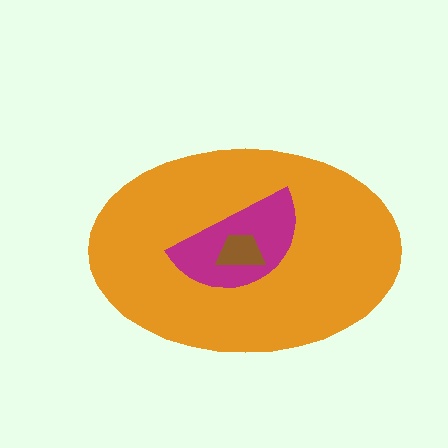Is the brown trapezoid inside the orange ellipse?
Yes.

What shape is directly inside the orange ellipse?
The magenta semicircle.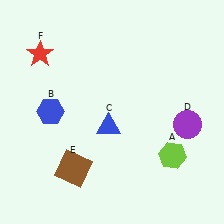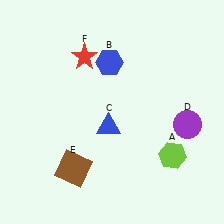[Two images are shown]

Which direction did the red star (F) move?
The red star (F) moved right.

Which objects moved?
The objects that moved are: the blue hexagon (B), the red star (F).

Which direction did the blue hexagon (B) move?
The blue hexagon (B) moved right.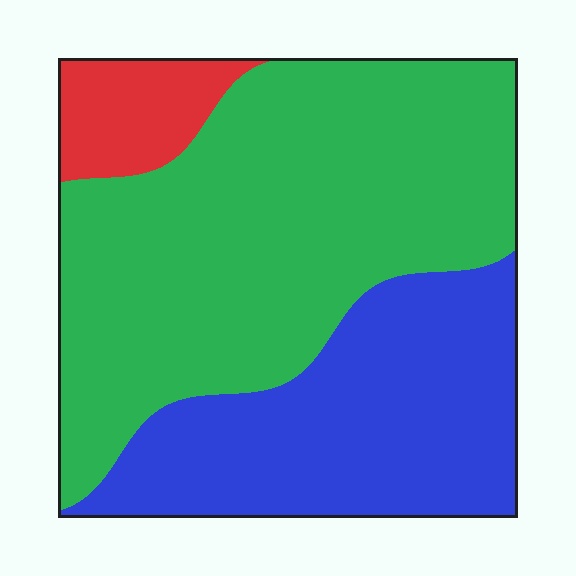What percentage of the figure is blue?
Blue covers 34% of the figure.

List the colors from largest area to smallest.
From largest to smallest: green, blue, red.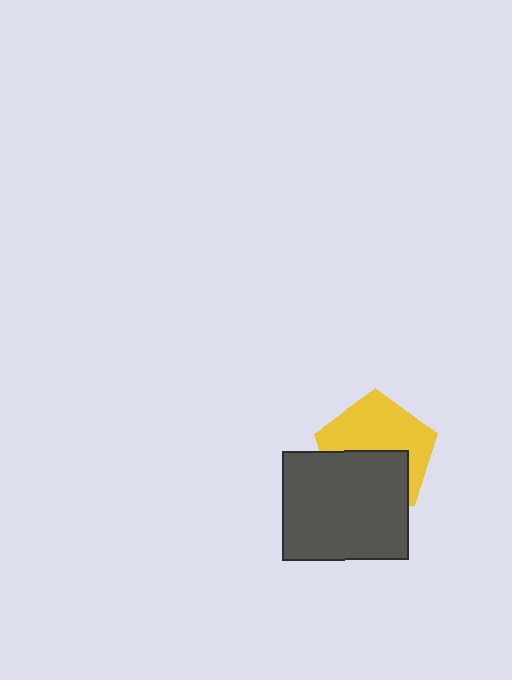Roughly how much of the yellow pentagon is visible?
About half of it is visible (roughly 56%).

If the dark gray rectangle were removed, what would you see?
You would see the complete yellow pentagon.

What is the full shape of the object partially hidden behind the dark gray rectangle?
The partially hidden object is a yellow pentagon.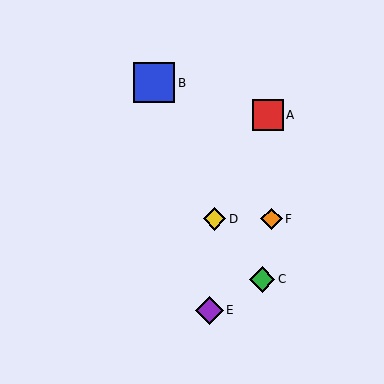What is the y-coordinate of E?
Object E is at y≈310.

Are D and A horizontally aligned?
No, D is at y≈219 and A is at y≈115.